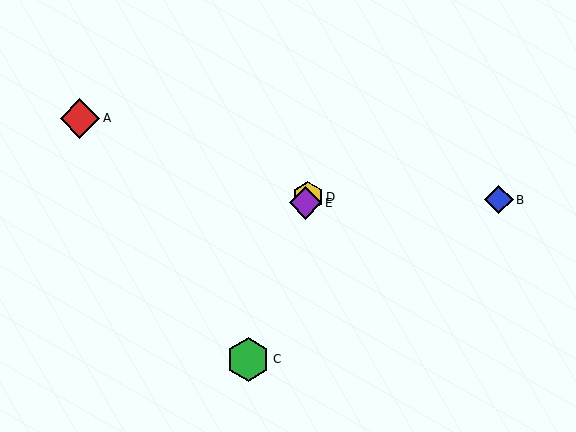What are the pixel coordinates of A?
Object A is at (80, 118).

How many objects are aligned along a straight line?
3 objects (C, D, E) are aligned along a straight line.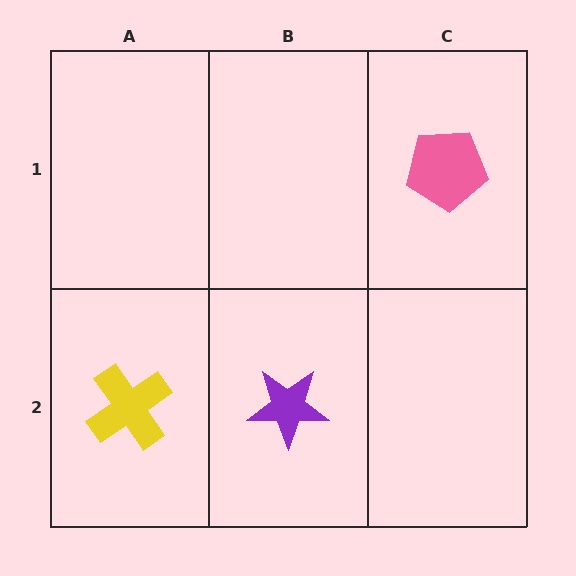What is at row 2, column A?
A yellow cross.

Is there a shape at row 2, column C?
No, that cell is empty.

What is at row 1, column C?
A pink pentagon.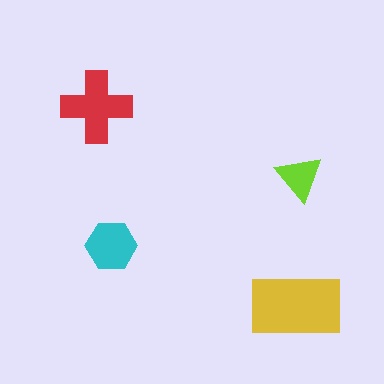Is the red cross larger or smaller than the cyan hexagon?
Larger.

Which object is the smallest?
The lime triangle.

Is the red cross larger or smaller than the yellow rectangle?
Smaller.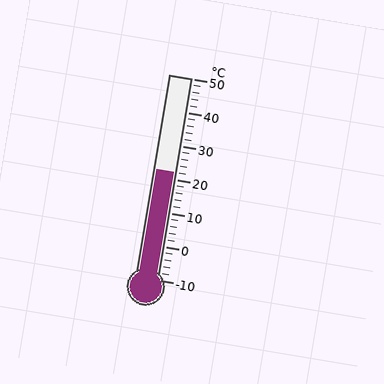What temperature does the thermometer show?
The thermometer shows approximately 22°C.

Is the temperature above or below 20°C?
The temperature is above 20°C.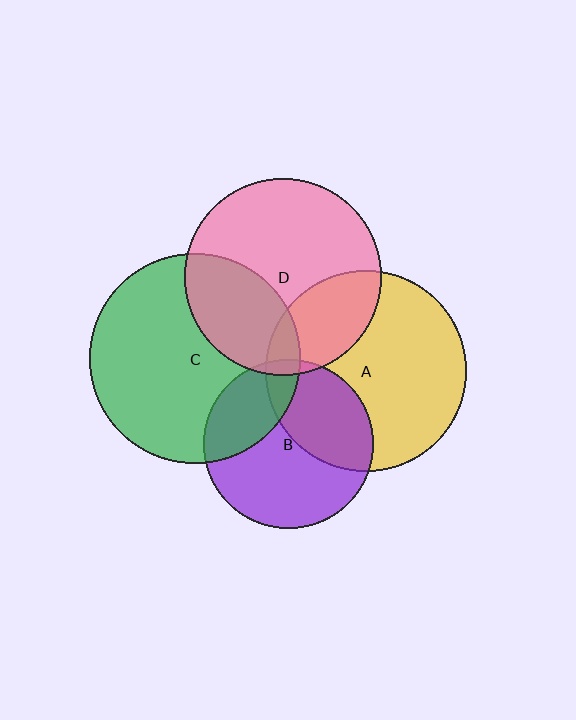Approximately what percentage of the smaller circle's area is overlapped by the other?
Approximately 35%.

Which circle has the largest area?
Circle C (green).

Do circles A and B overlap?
Yes.